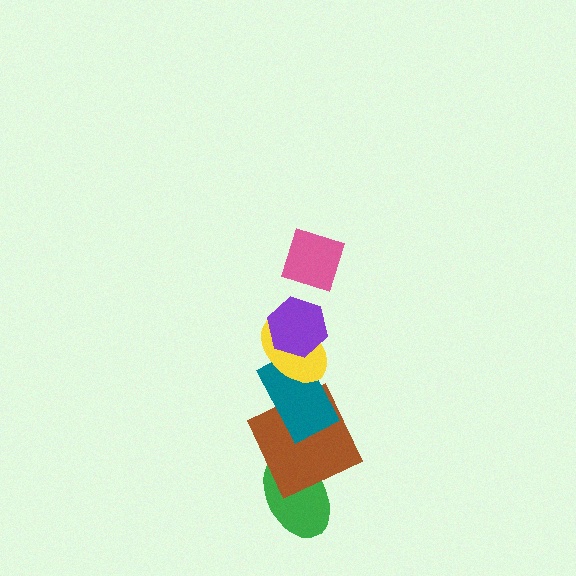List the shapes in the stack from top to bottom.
From top to bottom: the pink diamond, the purple hexagon, the yellow ellipse, the teal rectangle, the brown square, the green ellipse.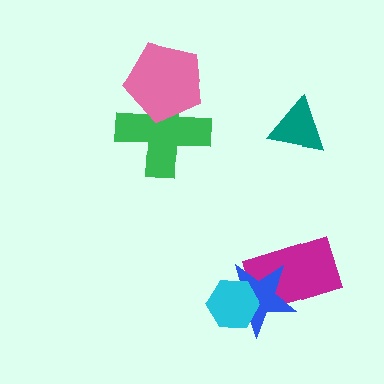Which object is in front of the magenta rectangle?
The blue star is in front of the magenta rectangle.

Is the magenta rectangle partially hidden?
Yes, it is partially covered by another shape.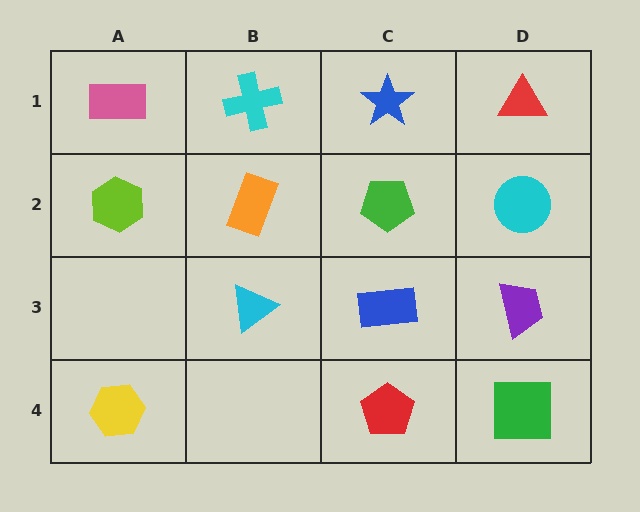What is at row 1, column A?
A pink rectangle.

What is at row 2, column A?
A lime hexagon.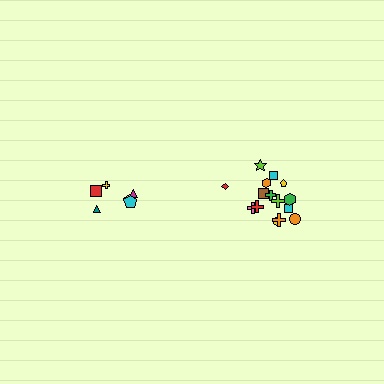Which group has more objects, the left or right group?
The right group.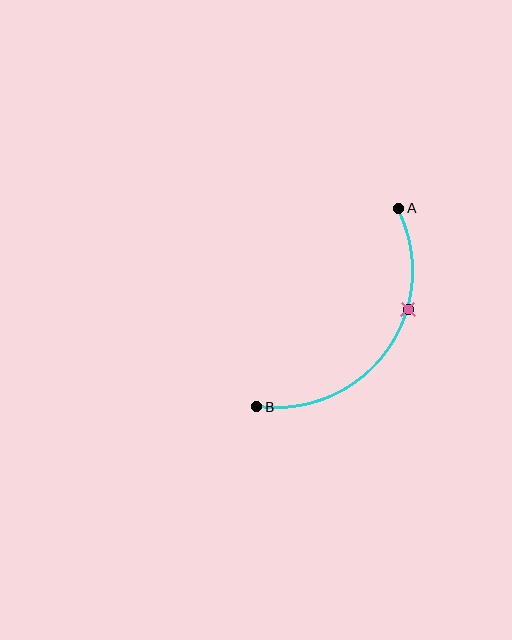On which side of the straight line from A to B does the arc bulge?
The arc bulges below and to the right of the straight line connecting A and B.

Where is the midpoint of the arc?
The arc midpoint is the point on the curve farthest from the straight line joining A and B. It sits below and to the right of that line.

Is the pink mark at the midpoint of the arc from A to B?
No. The pink mark lies on the arc but is closer to endpoint A. The arc midpoint would be at the point on the curve equidistant along the arc from both A and B.